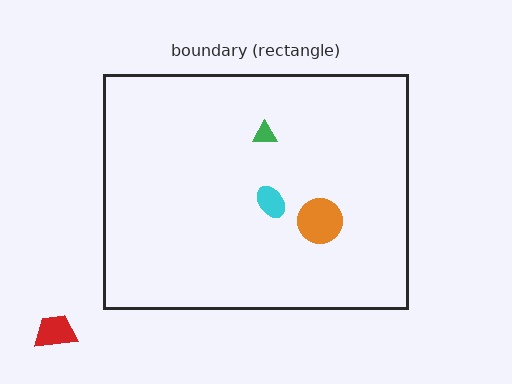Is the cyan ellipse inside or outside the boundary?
Inside.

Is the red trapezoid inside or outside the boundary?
Outside.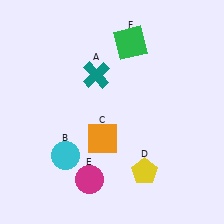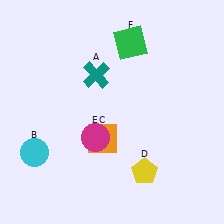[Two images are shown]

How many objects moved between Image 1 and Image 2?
2 objects moved between the two images.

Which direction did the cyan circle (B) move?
The cyan circle (B) moved left.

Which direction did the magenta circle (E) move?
The magenta circle (E) moved up.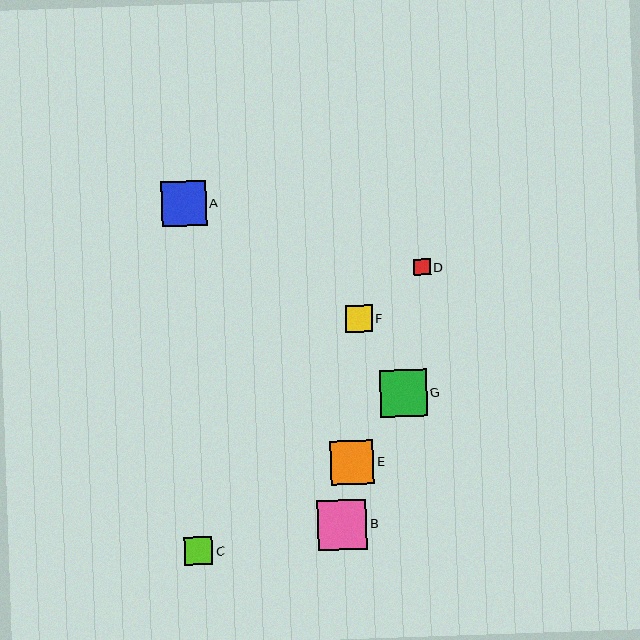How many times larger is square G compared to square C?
Square G is approximately 1.7 times the size of square C.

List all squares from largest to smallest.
From largest to smallest: B, G, A, E, C, F, D.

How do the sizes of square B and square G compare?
Square B and square G are approximately the same size.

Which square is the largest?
Square B is the largest with a size of approximately 49 pixels.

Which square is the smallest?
Square D is the smallest with a size of approximately 16 pixels.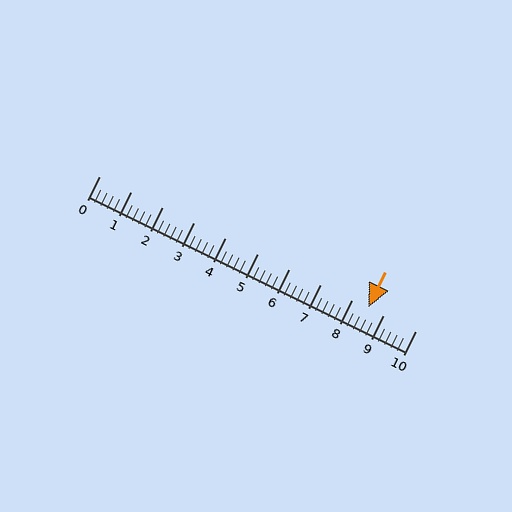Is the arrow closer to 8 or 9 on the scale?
The arrow is closer to 9.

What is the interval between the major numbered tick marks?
The major tick marks are spaced 1 units apart.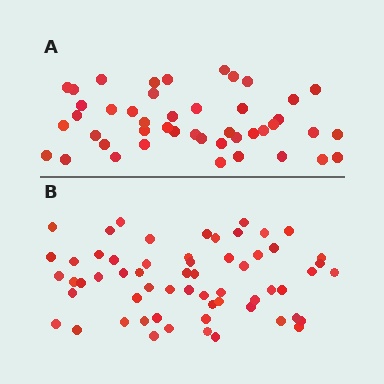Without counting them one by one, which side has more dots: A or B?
Region B (the bottom region) has more dots.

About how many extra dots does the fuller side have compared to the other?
Region B has approximately 15 more dots than region A.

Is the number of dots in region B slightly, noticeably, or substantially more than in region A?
Region B has noticeably more, but not dramatically so. The ratio is roughly 1.3 to 1.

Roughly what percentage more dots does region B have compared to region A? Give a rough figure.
About 35% more.